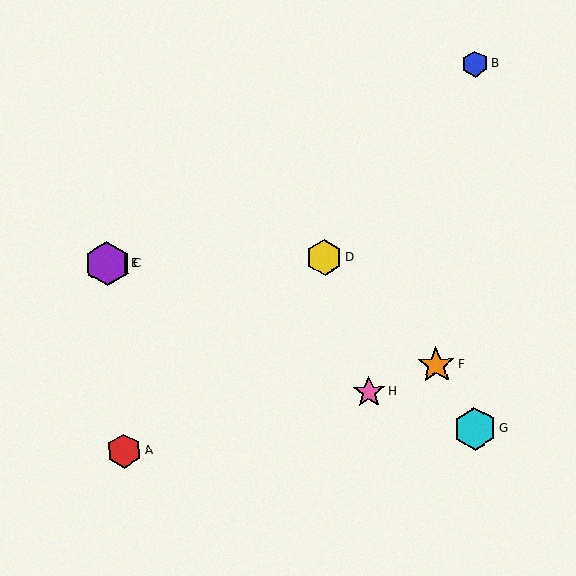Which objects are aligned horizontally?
Objects C, D, E are aligned horizontally.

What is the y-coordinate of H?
Object H is at y≈392.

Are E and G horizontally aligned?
No, E is at y≈264 and G is at y≈429.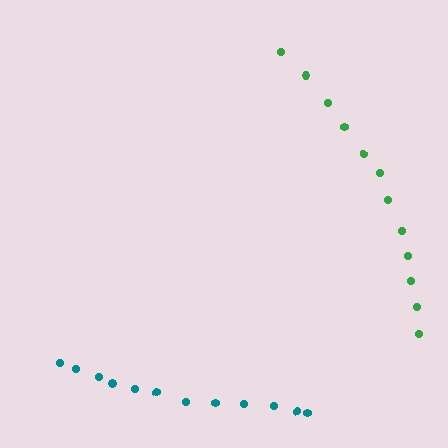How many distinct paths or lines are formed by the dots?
There are 2 distinct paths.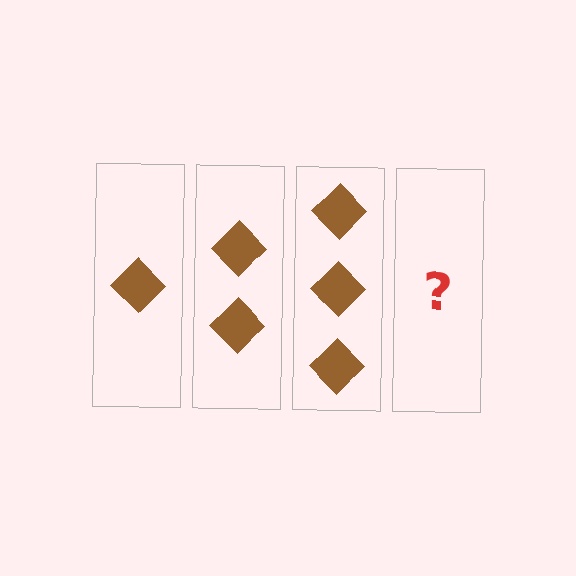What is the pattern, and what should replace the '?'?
The pattern is that each step adds one more diamond. The '?' should be 4 diamonds.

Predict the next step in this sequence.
The next step is 4 diamonds.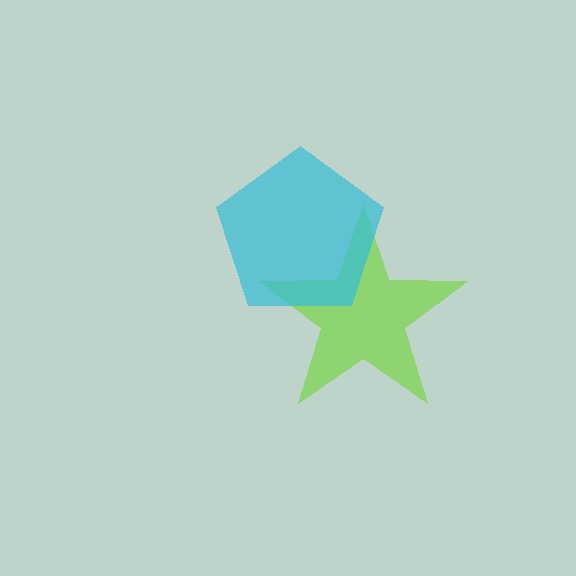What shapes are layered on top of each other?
The layered shapes are: a lime star, a cyan pentagon.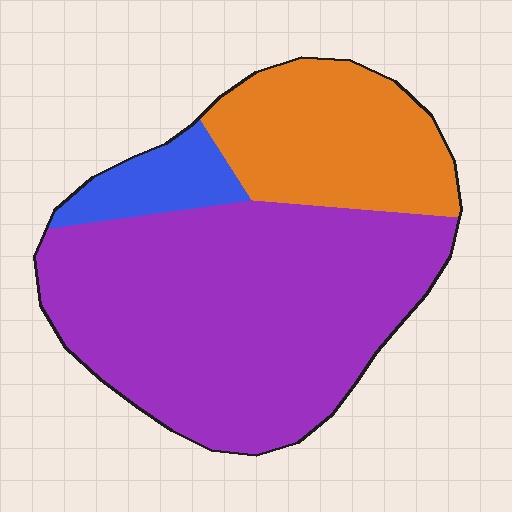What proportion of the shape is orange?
Orange takes up about one quarter (1/4) of the shape.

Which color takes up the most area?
Purple, at roughly 65%.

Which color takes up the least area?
Blue, at roughly 10%.